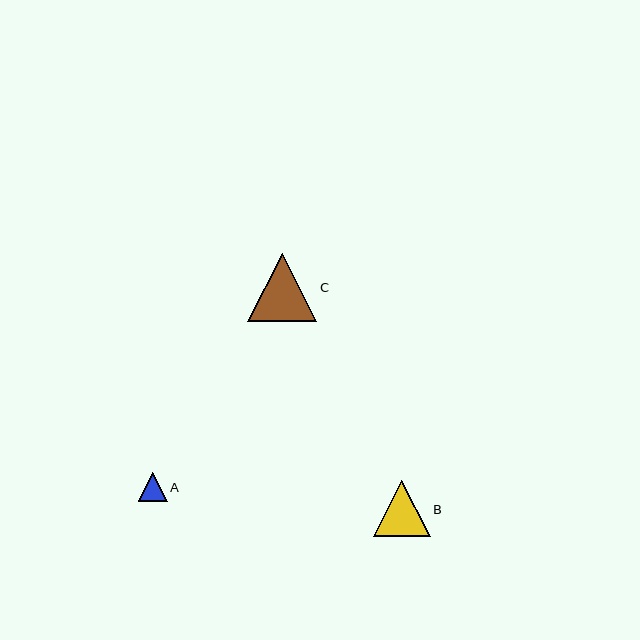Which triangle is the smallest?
Triangle A is the smallest with a size of approximately 29 pixels.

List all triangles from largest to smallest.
From largest to smallest: C, B, A.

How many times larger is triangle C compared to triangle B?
Triangle C is approximately 1.2 times the size of triangle B.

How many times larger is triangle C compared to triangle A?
Triangle C is approximately 2.4 times the size of triangle A.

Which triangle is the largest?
Triangle C is the largest with a size of approximately 69 pixels.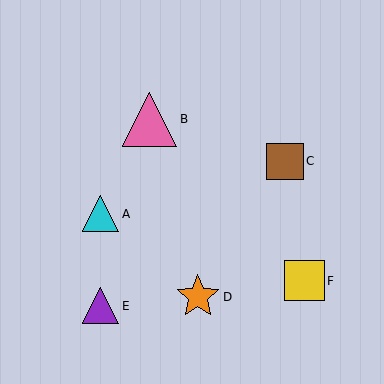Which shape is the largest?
The pink triangle (labeled B) is the largest.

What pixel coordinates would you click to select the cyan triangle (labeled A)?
Click at (101, 214) to select the cyan triangle A.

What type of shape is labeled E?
Shape E is a purple triangle.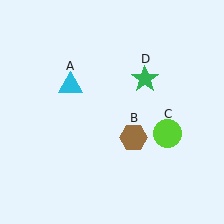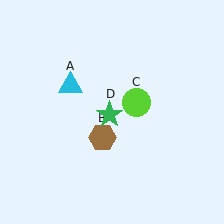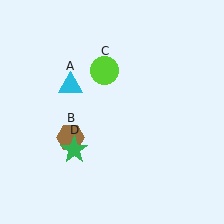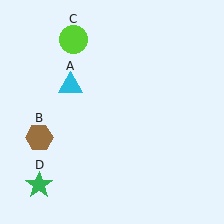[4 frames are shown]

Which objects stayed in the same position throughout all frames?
Cyan triangle (object A) remained stationary.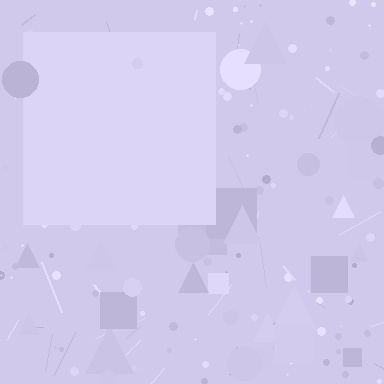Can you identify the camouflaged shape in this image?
The camouflaged shape is a square.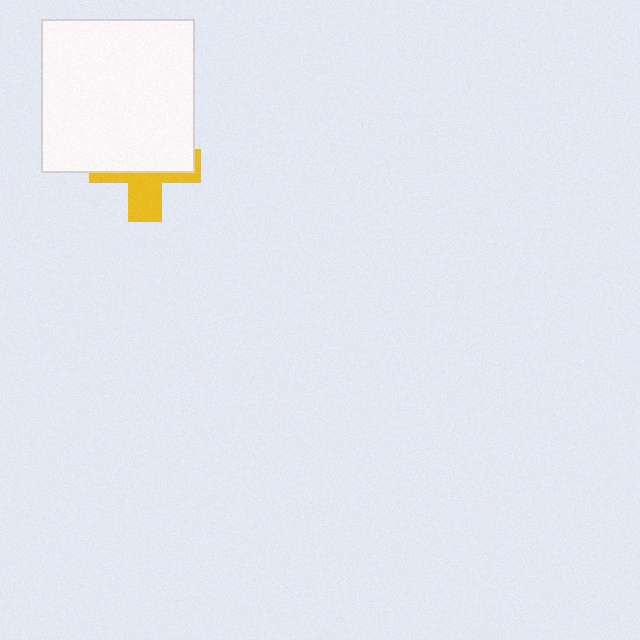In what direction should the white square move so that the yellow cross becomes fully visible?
The white square should move up. That is the shortest direction to clear the overlap and leave the yellow cross fully visible.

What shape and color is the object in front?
The object in front is a white square.